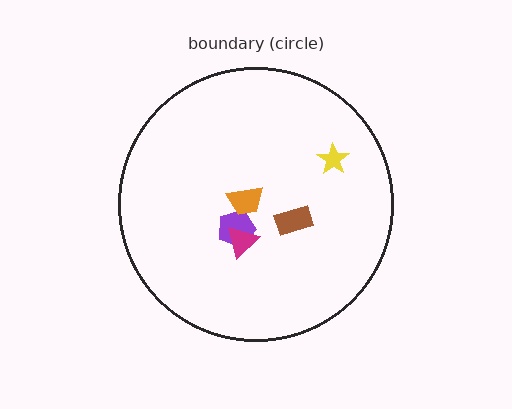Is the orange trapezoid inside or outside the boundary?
Inside.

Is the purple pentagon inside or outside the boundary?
Inside.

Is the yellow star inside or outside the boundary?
Inside.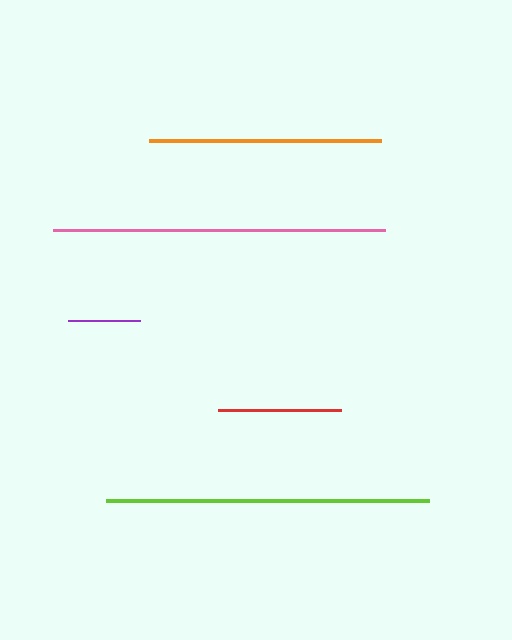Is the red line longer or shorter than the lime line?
The lime line is longer than the red line.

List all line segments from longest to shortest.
From longest to shortest: pink, lime, orange, red, purple.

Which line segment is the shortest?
The purple line is the shortest at approximately 72 pixels.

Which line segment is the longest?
The pink line is the longest at approximately 332 pixels.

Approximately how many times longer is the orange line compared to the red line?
The orange line is approximately 1.9 times the length of the red line.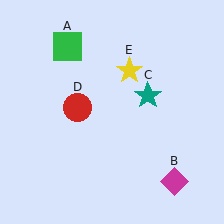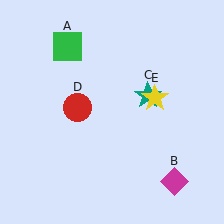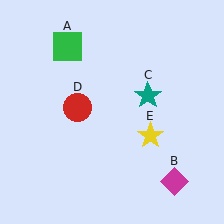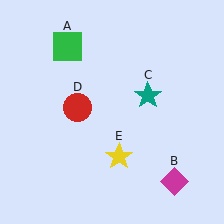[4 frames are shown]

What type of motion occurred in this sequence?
The yellow star (object E) rotated clockwise around the center of the scene.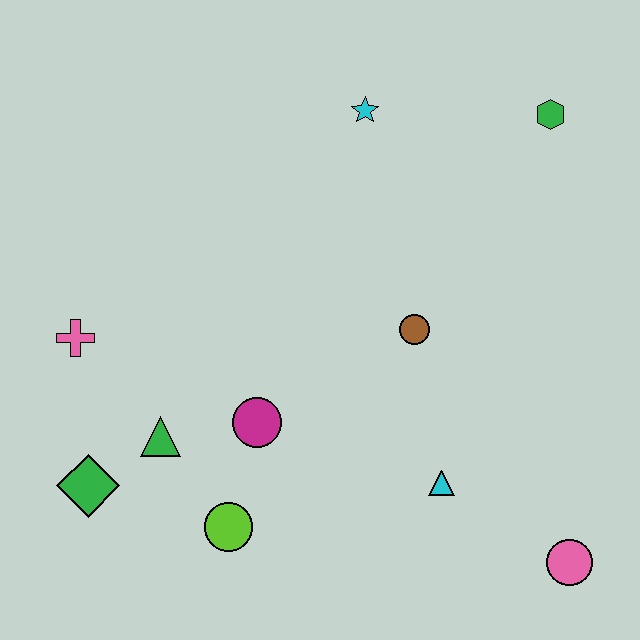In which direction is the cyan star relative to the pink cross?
The cyan star is to the right of the pink cross.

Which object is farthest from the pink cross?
The pink circle is farthest from the pink cross.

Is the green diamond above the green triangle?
No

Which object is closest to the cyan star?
The green hexagon is closest to the cyan star.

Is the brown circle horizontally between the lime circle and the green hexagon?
Yes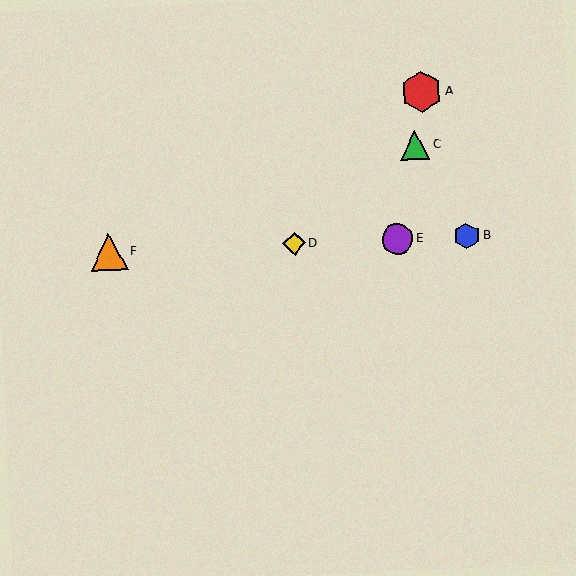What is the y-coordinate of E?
Object E is at y≈239.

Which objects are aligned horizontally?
Objects B, D, E, F are aligned horizontally.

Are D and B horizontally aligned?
Yes, both are at y≈244.